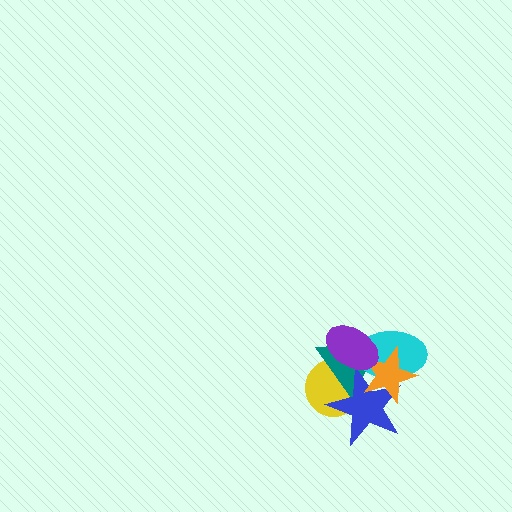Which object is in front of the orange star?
The purple ellipse is in front of the orange star.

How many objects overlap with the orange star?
4 objects overlap with the orange star.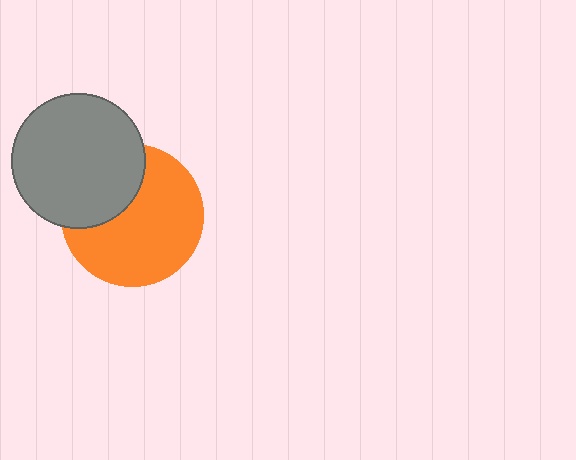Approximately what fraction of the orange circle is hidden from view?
Roughly 32% of the orange circle is hidden behind the gray circle.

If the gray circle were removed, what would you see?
You would see the complete orange circle.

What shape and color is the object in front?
The object in front is a gray circle.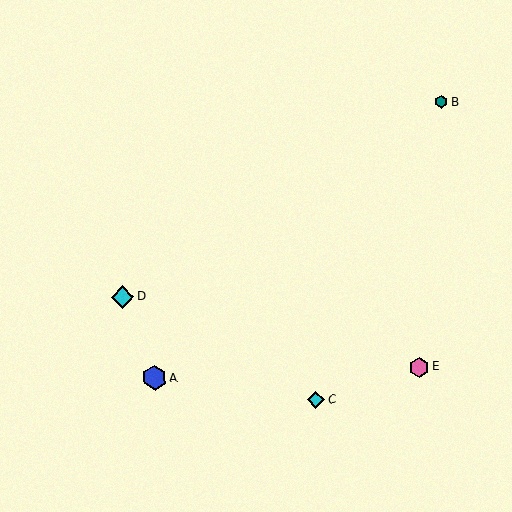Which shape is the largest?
The blue hexagon (labeled A) is the largest.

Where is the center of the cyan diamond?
The center of the cyan diamond is at (122, 297).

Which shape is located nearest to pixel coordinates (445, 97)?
The teal hexagon (labeled B) at (441, 102) is nearest to that location.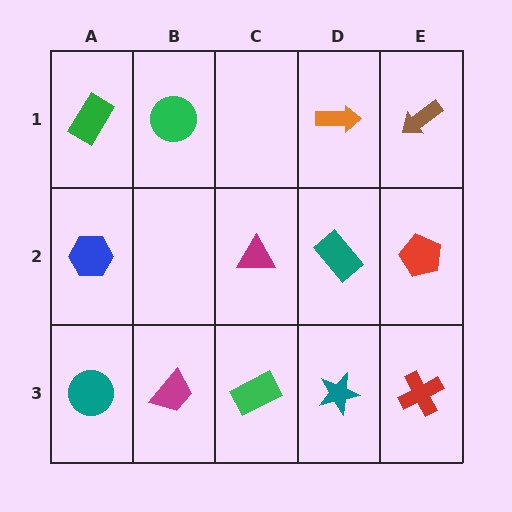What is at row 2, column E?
A red pentagon.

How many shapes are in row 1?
4 shapes.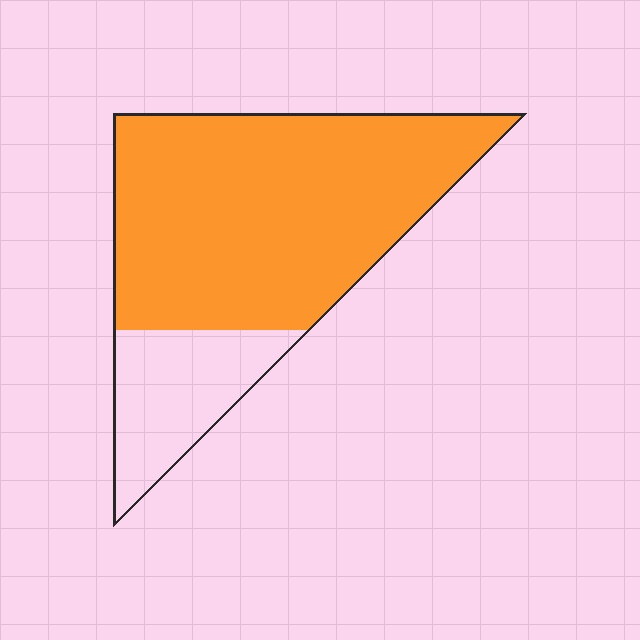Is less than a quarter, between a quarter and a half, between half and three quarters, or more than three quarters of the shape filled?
More than three quarters.